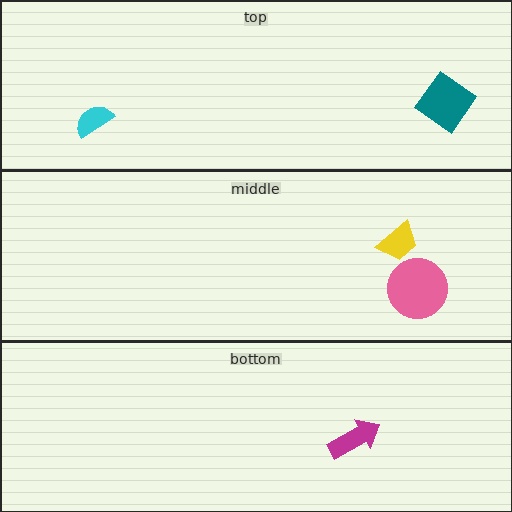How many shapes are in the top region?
2.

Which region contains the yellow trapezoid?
The middle region.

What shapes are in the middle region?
The pink circle, the yellow trapezoid.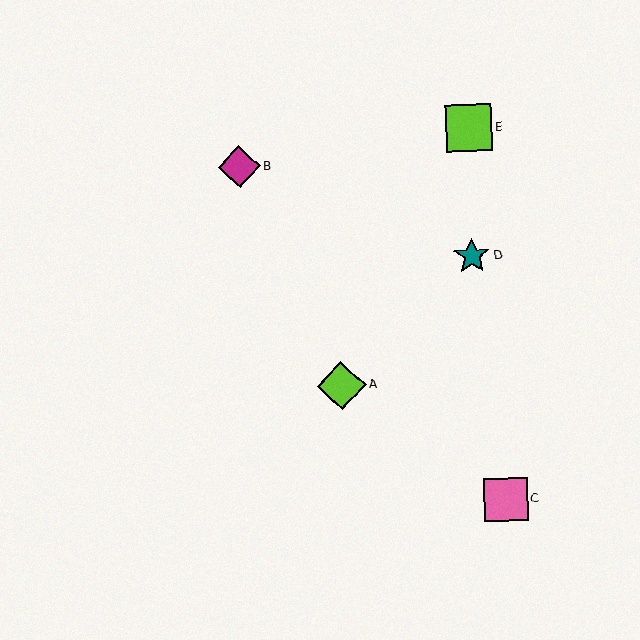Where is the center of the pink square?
The center of the pink square is at (506, 500).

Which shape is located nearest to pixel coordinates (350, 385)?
The lime diamond (labeled A) at (342, 386) is nearest to that location.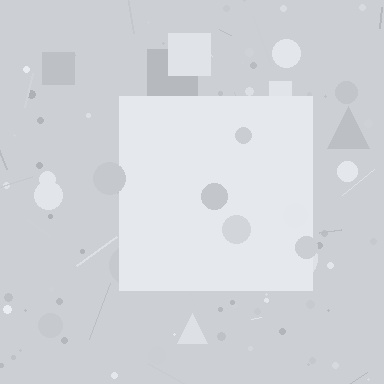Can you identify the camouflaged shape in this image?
The camouflaged shape is a square.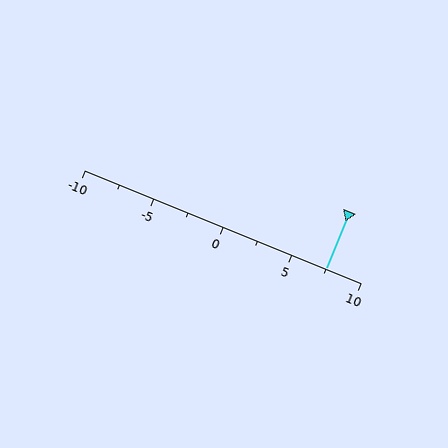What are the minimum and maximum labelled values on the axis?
The axis runs from -10 to 10.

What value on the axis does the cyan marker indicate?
The marker indicates approximately 7.5.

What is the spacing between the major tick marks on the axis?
The major ticks are spaced 5 apart.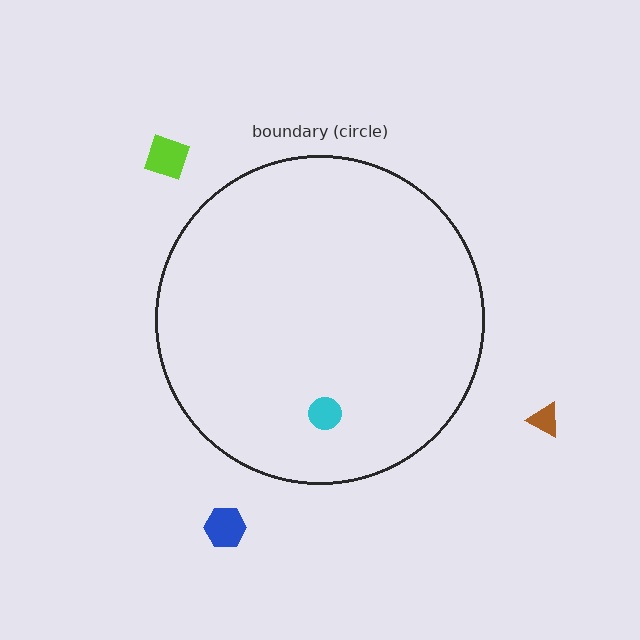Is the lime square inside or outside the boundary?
Outside.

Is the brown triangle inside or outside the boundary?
Outside.